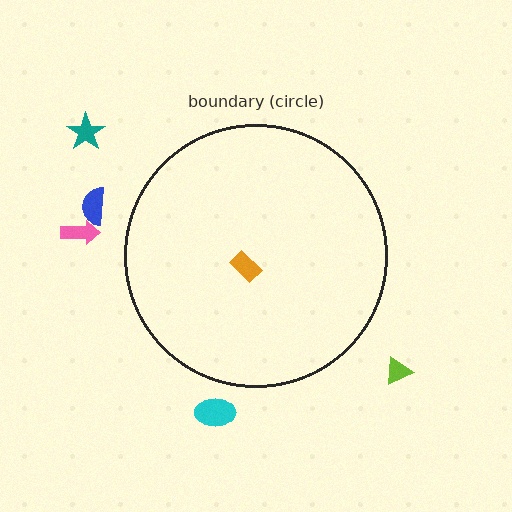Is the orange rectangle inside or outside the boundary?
Inside.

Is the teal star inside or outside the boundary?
Outside.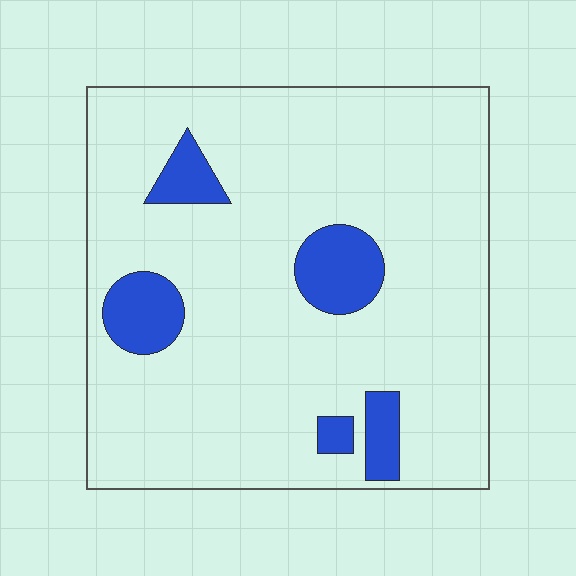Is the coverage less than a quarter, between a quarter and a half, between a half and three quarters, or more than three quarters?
Less than a quarter.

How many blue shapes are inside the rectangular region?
5.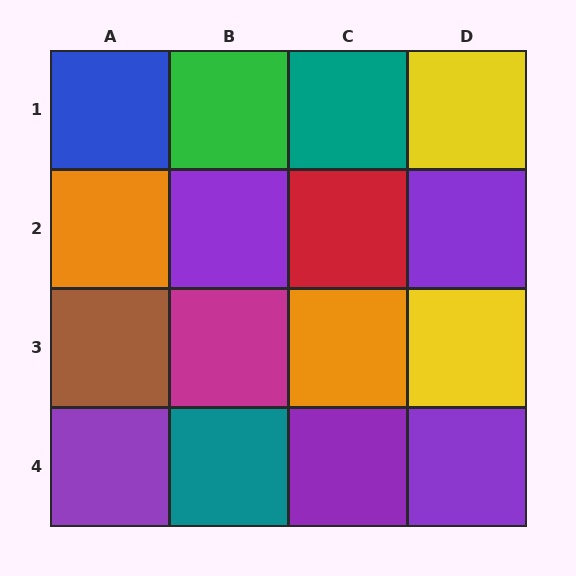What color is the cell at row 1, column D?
Yellow.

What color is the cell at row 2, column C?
Red.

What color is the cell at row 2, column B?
Purple.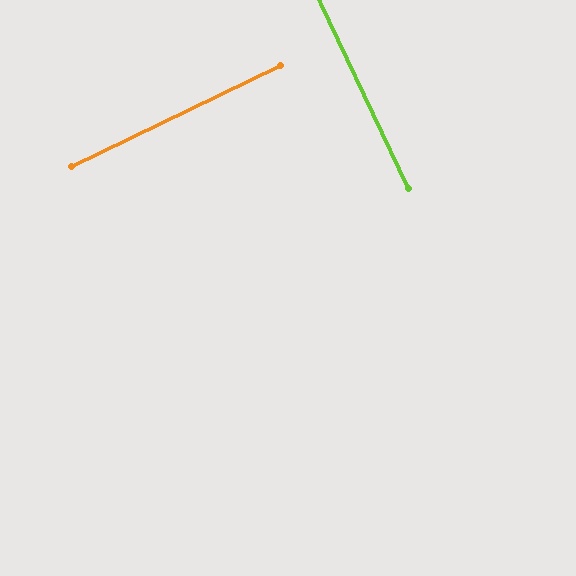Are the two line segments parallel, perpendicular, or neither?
Perpendicular — they meet at approximately 89°.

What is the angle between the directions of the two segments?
Approximately 89 degrees.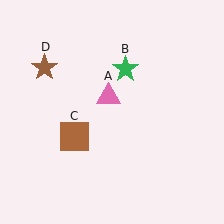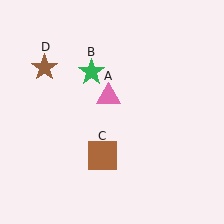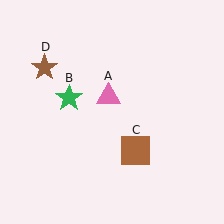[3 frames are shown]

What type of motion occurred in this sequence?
The green star (object B), brown square (object C) rotated counterclockwise around the center of the scene.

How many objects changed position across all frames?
2 objects changed position: green star (object B), brown square (object C).